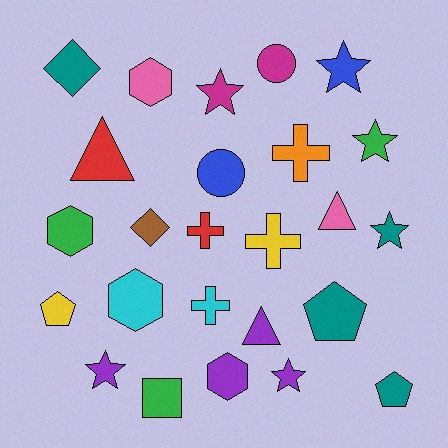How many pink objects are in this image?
There are 2 pink objects.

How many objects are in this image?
There are 25 objects.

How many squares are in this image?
There is 1 square.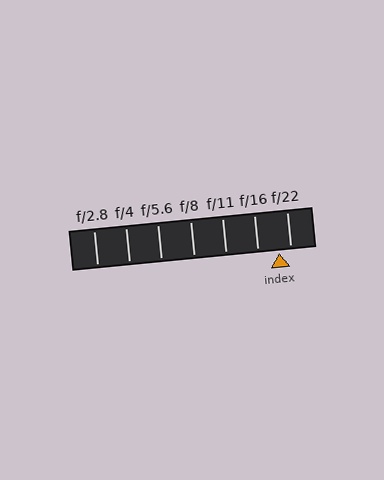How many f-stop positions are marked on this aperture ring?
There are 7 f-stop positions marked.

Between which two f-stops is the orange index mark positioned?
The index mark is between f/16 and f/22.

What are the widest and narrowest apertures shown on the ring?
The widest aperture shown is f/2.8 and the narrowest is f/22.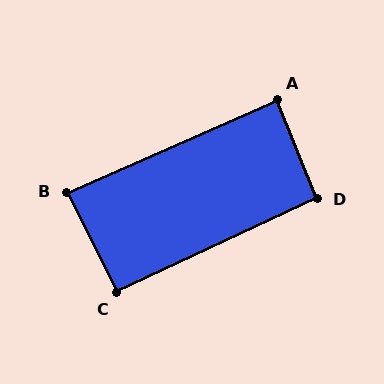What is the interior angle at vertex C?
Approximately 92 degrees (approximately right).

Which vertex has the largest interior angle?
D, at approximately 93 degrees.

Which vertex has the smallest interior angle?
B, at approximately 87 degrees.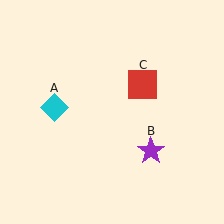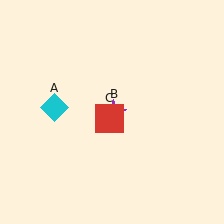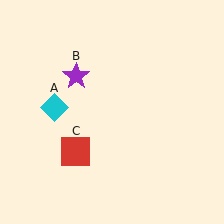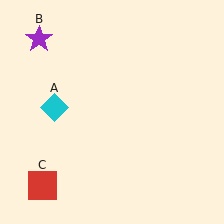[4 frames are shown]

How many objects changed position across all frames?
2 objects changed position: purple star (object B), red square (object C).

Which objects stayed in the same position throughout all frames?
Cyan diamond (object A) remained stationary.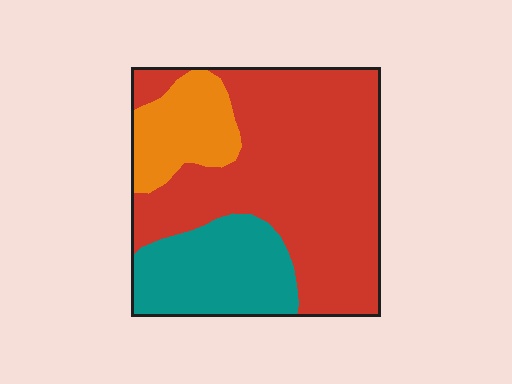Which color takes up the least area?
Orange, at roughly 15%.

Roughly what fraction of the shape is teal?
Teal covers about 25% of the shape.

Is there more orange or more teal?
Teal.